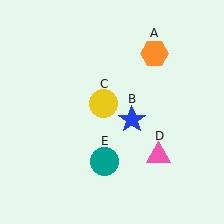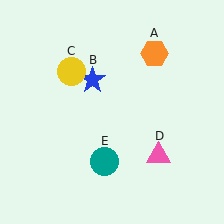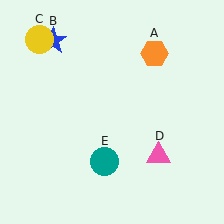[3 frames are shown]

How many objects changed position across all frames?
2 objects changed position: blue star (object B), yellow circle (object C).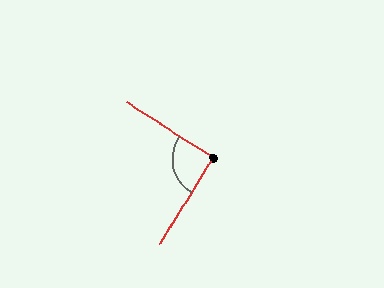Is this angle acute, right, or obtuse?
It is approximately a right angle.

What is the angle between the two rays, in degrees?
Approximately 91 degrees.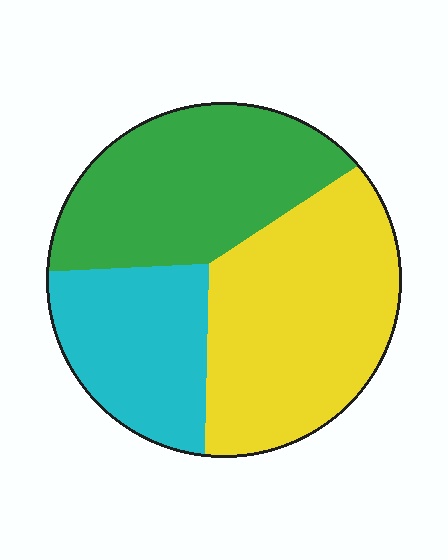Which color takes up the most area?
Yellow, at roughly 40%.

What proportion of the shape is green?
Green takes up between a quarter and a half of the shape.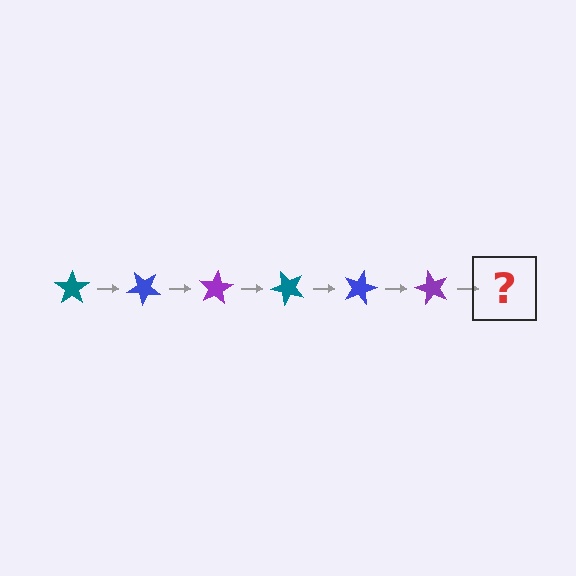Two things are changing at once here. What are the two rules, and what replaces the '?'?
The two rules are that it rotates 40 degrees each step and the color cycles through teal, blue, and purple. The '?' should be a teal star, rotated 240 degrees from the start.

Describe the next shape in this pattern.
It should be a teal star, rotated 240 degrees from the start.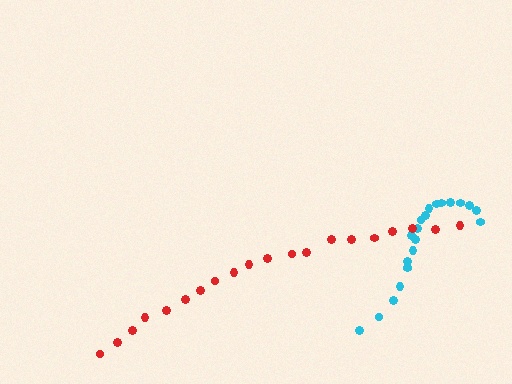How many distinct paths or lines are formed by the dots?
There are 2 distinct paths.